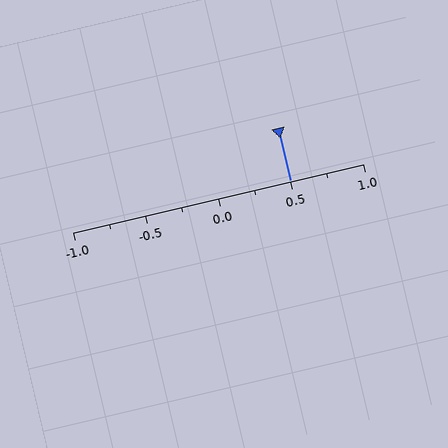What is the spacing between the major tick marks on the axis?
The major ticks are spaced 0.5 apart.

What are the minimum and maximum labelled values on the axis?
The axis runs from -1.0 to 1.0.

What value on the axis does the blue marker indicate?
The marker indicates approximately 0.5.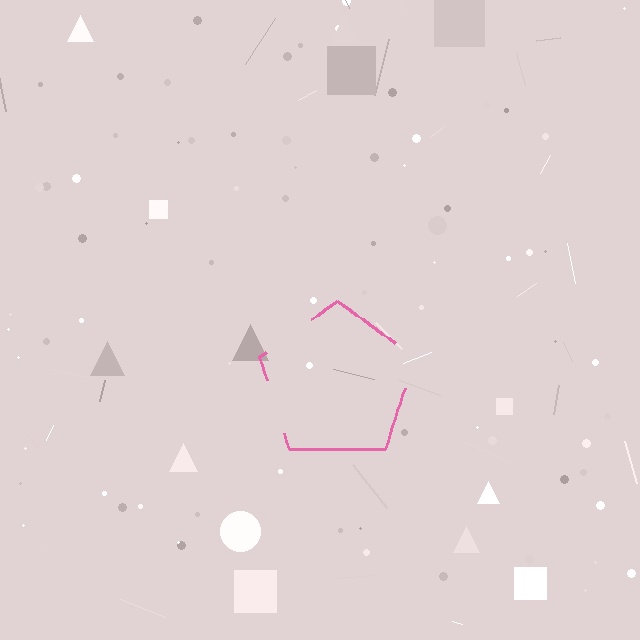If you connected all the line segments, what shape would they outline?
They would outline a pentagon.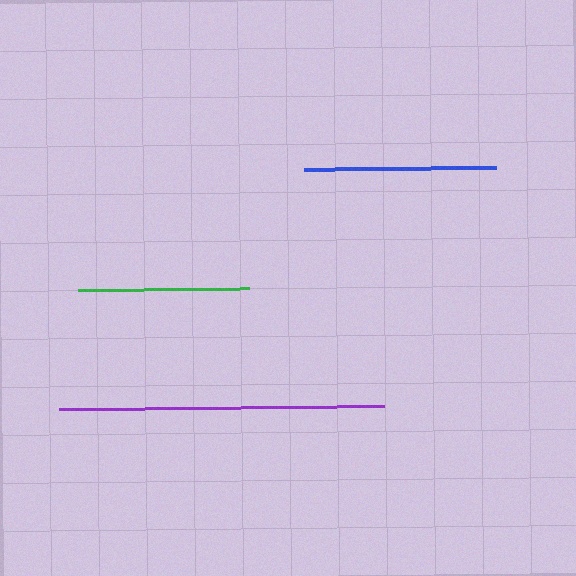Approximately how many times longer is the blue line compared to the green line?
The blue line is approximately 1.1 times the length of the green line.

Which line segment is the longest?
The purple line is the longest at approximately 325 pixels.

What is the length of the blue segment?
The blue segment is approximately 193 pixels long.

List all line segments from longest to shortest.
From longest to shortest: purple, blue, green.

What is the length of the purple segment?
The purple segment is approximately 325 pixels long.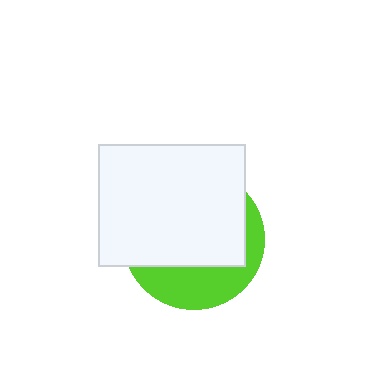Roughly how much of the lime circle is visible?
A small part of it is visible (roughly 33%).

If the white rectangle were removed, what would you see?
You would see the complete lime circle.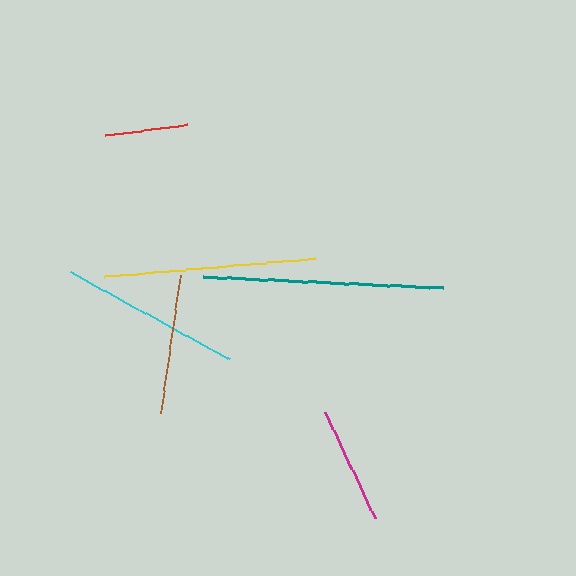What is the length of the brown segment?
The brown segment is approximately 140 pixels long.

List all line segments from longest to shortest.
From longest to shortest: teal, yellow, cyan, brown, magenta, red.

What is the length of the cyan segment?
The cyan segment is approximately 181 pixels long.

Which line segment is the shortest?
The red line is the shortest at approximately 83 pixels.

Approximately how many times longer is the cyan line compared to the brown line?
The cyan line is approximately 1.3 times the length of the brown line.